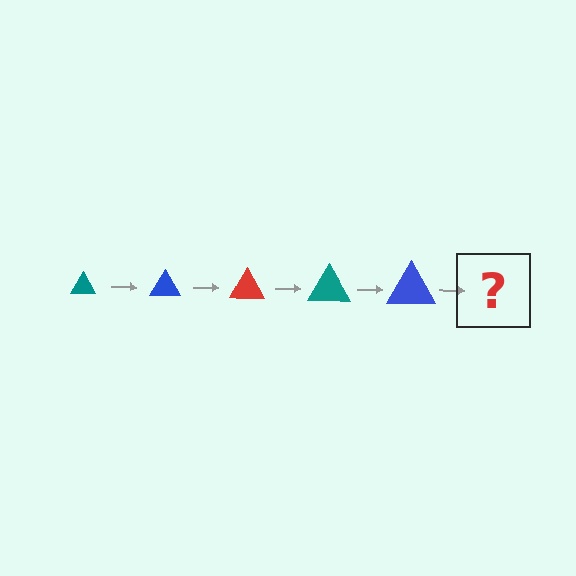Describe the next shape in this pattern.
It should be a red triangle, larger than the previous one.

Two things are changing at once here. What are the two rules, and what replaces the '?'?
The two rules are that the triangle grows larger each step and the color cycles through teal, blue, and red. The '?' should be a red triangle, larger than the previous one.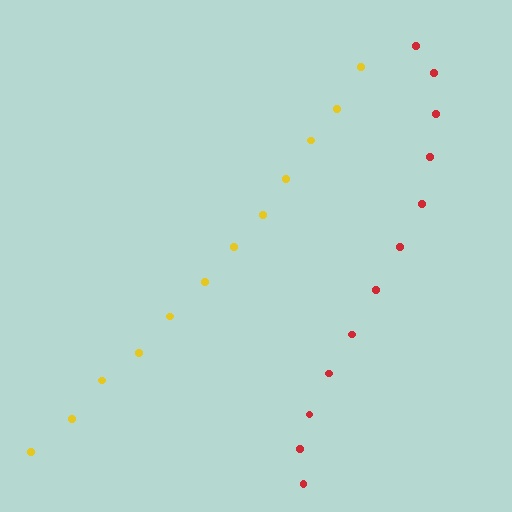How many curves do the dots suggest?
There are 2 distinct paths.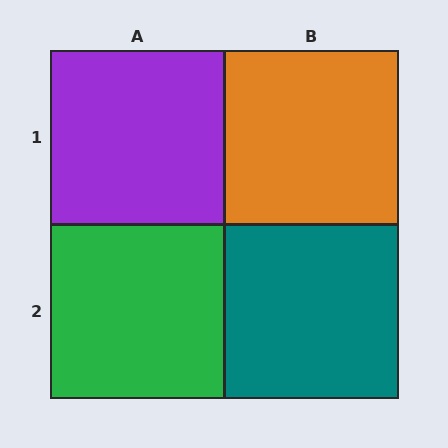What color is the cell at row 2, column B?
Teal.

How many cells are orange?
1 cell is orange.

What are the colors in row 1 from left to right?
Purple, orange.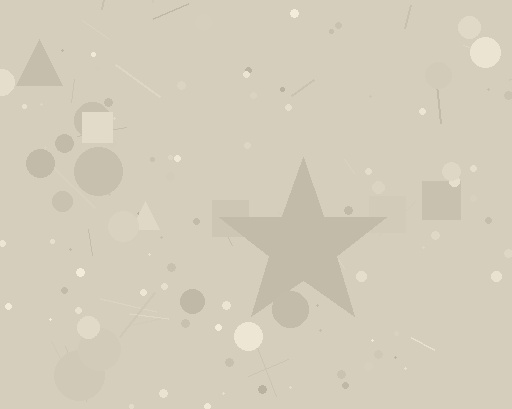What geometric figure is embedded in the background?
A star is embedded in the background.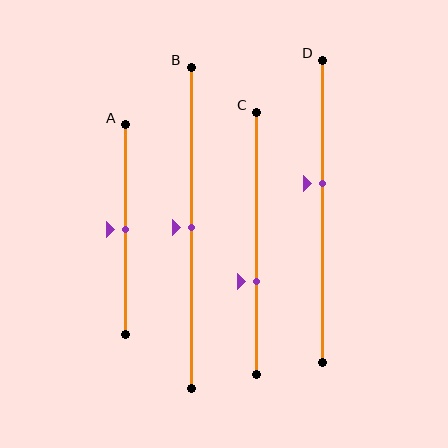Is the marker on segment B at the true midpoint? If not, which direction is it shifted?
Yes, the marker on segment B is at the true midpoint.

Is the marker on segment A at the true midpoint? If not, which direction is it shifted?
Yes, the marker on segment A is at the true midpoint.